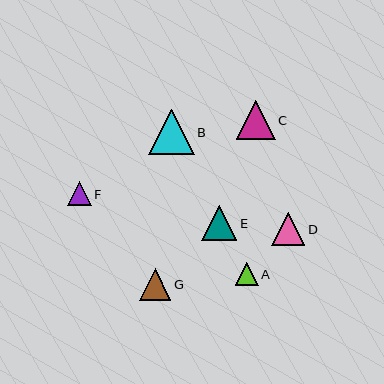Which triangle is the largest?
Triangle B is the largest with a size of approximately 45 pixels.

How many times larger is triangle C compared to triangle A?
Triangle C is approximately 1.7 times the size of triangle A.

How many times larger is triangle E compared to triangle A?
Triangle E is approximately 1.5 times the size of triangle A.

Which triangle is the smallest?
Triangle A is the smallest with a size of approximately 23 pixels.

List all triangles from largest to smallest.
From largest to smallest: B, C, E, D, G, F, A.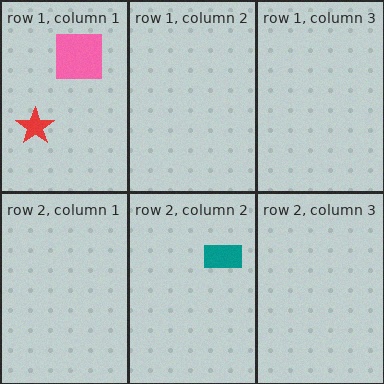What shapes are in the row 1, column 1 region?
The red star, the pink square.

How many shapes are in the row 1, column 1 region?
2.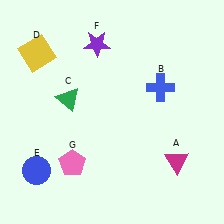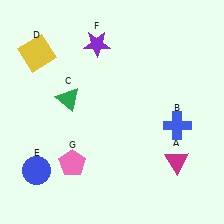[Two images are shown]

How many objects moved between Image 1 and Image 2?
1 object moved between the two images.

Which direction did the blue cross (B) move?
The blue cross (B) moved down.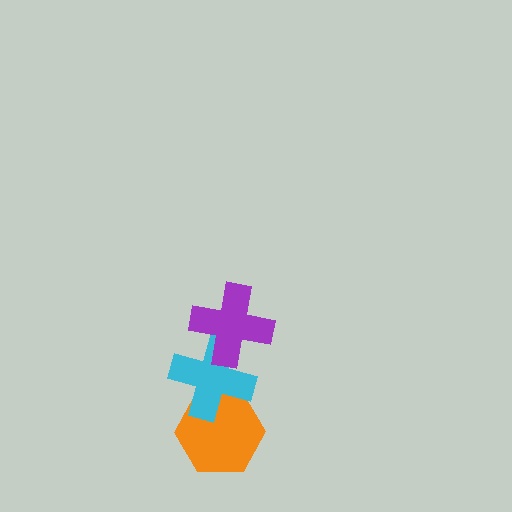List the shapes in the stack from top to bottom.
From top to bottom: the purple cross, the cyan cross, the orange hexagon.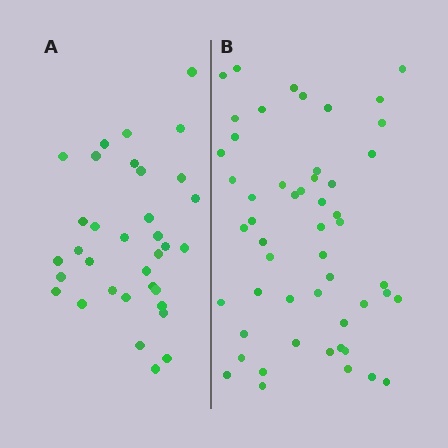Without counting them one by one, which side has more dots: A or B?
Region B (the right region) has more dots.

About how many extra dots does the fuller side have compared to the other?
Region B has approximately 20 more dots than region A.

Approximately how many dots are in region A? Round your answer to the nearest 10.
About 30 dots. (The exact count is 34, which rounds to 30.)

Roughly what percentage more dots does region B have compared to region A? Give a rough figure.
About 55% more.